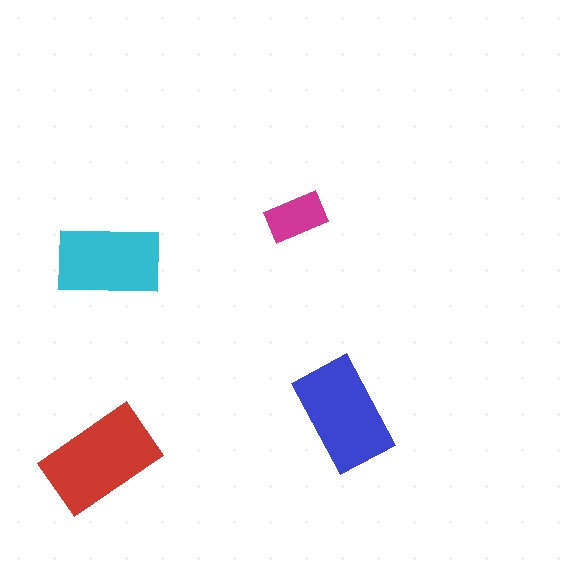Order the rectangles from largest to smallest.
the red one, the blue one, the cyan one, the magenta one.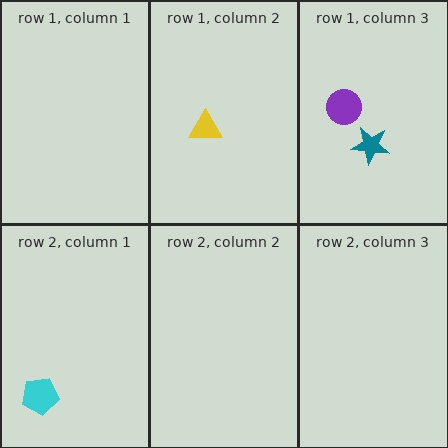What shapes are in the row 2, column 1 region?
The cyan pentagon.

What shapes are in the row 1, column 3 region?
The teal star, the purple circle.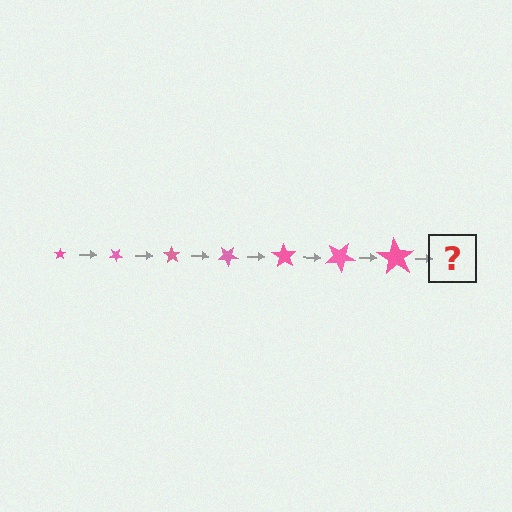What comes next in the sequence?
The next element should be a star, larger than the previous one and rotated 245 degrees from the start.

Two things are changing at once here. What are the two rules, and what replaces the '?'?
The two rules are that the star grows larger each step and it rotates 35 degrees each step. The '?' should be a star, larger than the previous one and rotated 245 degrees from the start.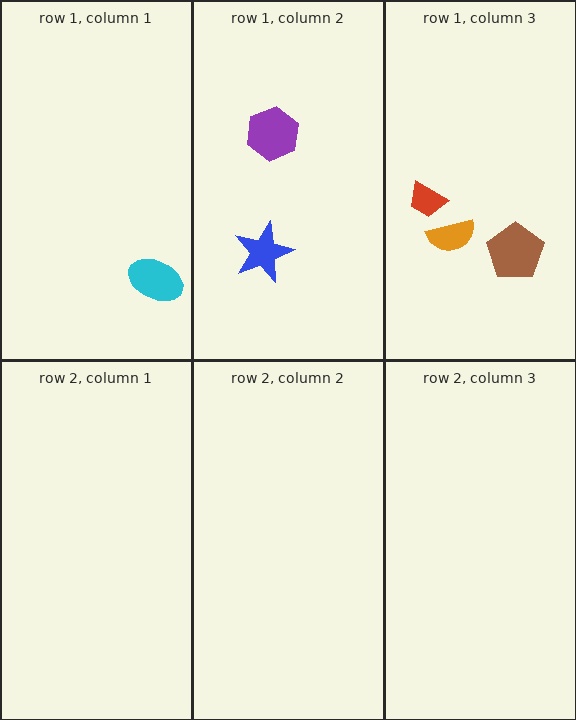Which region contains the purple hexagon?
The row 1, column 2 region.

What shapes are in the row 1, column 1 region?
The cyan ellipse.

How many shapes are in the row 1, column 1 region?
1.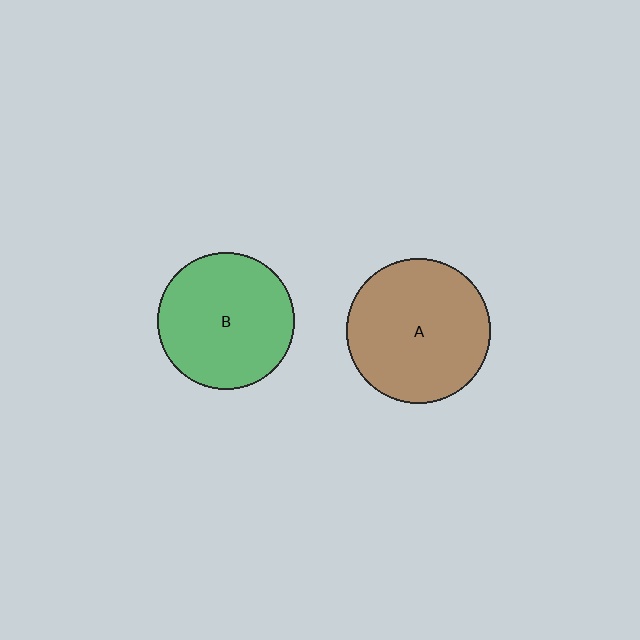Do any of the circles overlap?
No, none of the circles overlap.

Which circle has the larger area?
Circle A (brown).